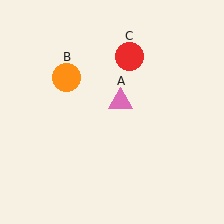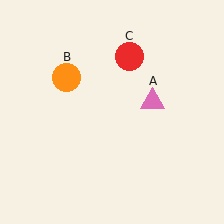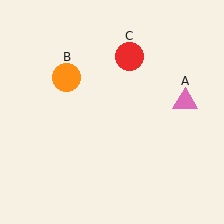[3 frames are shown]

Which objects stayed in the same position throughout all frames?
Orange circle (object B) and red circle (object C) remained stationary.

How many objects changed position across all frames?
1 object changed position: pink triangle (object A).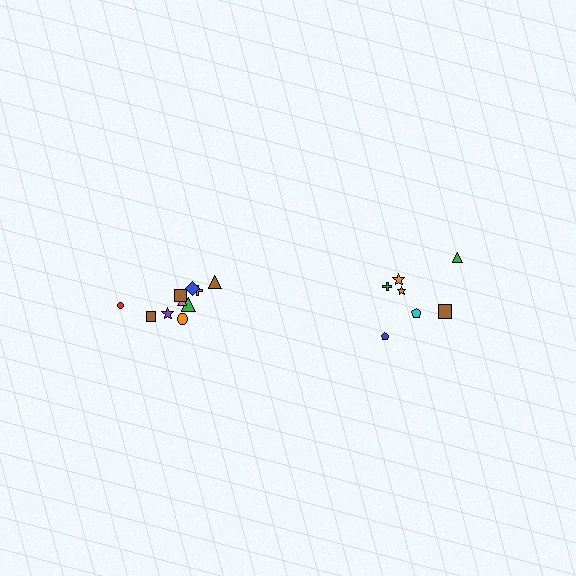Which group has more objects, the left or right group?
The left group.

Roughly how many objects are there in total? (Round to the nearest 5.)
Roughly 15 objects in total.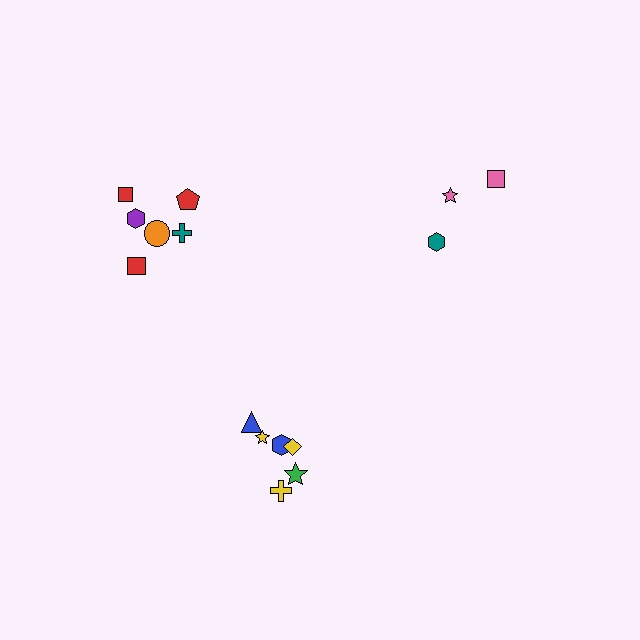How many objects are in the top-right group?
There are 3 objects.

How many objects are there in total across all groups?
There are 15 objects.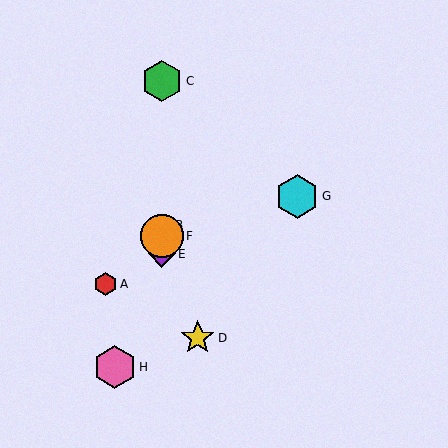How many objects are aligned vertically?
4 objects (B, C, E, F) are aligned vertically.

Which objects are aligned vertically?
Objects B, C, E, F are aligned vertically.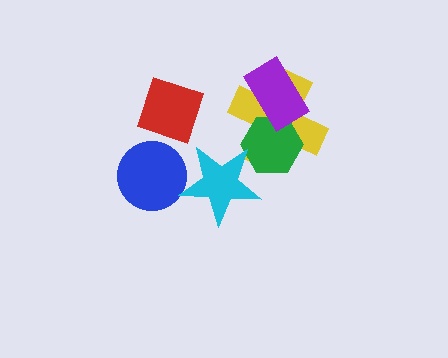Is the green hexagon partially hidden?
Yes, it is partially covered by another shape.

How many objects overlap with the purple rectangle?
2 objects overlap with the purple rectangle.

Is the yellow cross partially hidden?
Yes, it is partially covered by another shape.